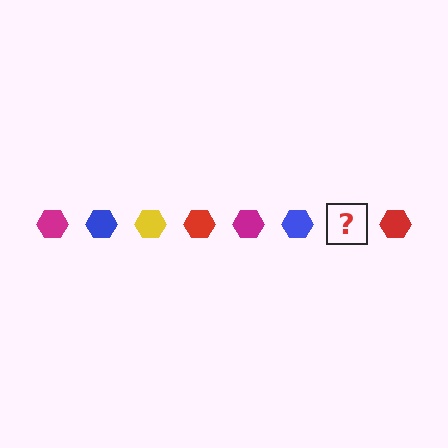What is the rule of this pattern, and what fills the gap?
The rule is that the pattern cycles through magenta, blue, yellow, red hexagons. The gap should be filled with a yellow hexagon.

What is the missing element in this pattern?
The missing element is a yellow hexagon.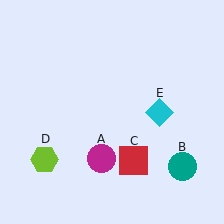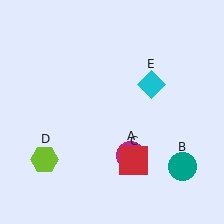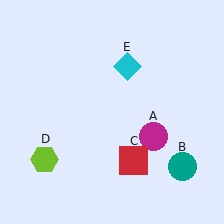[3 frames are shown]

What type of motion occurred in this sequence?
The magenta circle (object A), cyan diamond (object E) rotated counterclockwise around the center of the scene.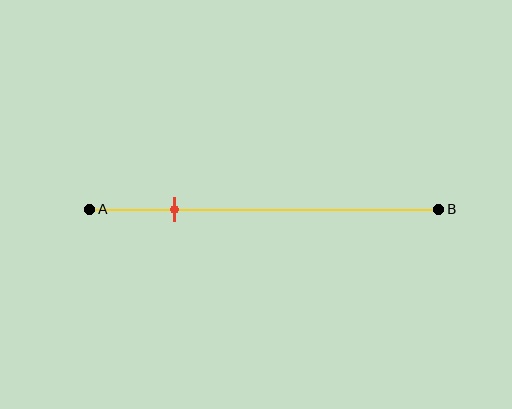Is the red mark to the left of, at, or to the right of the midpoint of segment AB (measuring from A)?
The red mark is to the left of the midpoint of segment AB.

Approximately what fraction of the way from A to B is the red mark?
The red mark is approximately 25% of the way from A to B.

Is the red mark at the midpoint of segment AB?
No, the mark is at about 25% from A, not at the 50% midpoint.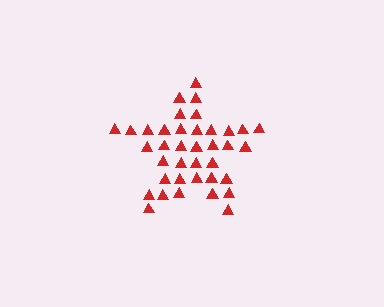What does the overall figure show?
The overall figure shows a star.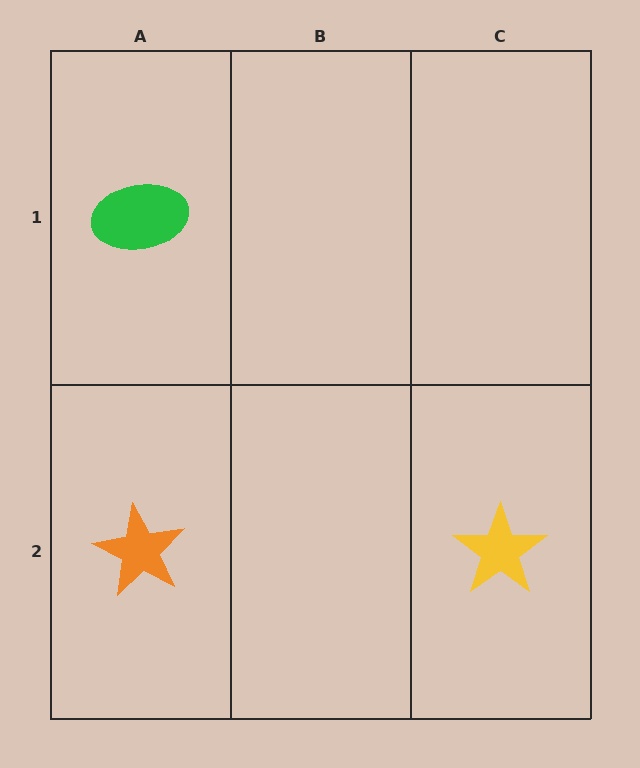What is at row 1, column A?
A green ellipse.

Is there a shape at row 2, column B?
No, that cell is empty.